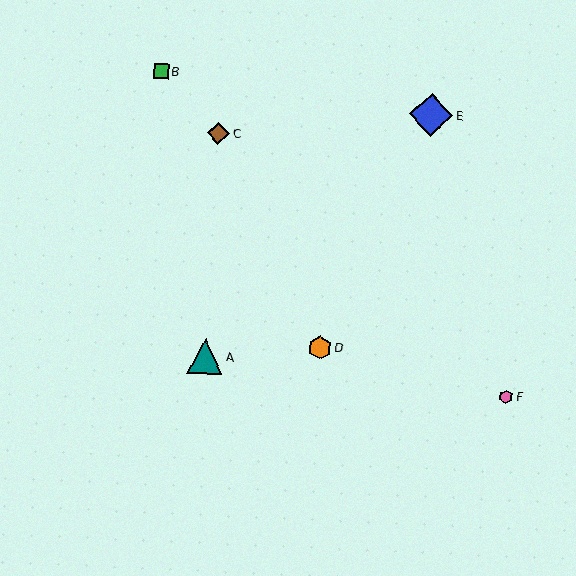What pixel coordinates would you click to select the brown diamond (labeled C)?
Click at (218, 133) to select the brown diamond C.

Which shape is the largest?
The blue diamond (labeled E) is the largest.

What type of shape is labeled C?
Shape C is a brown diamond.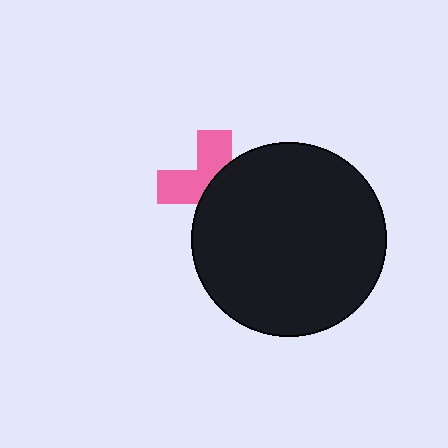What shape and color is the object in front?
The object in front is a black circle.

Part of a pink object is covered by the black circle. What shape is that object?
It is a cross.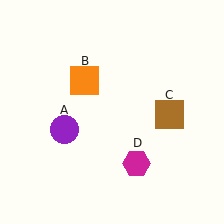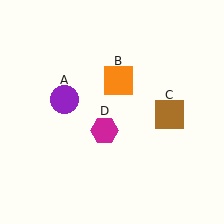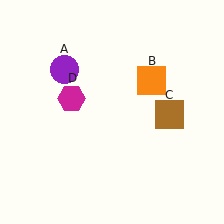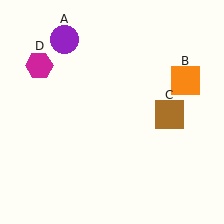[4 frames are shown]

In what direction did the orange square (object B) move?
The orange square (object B) moved right.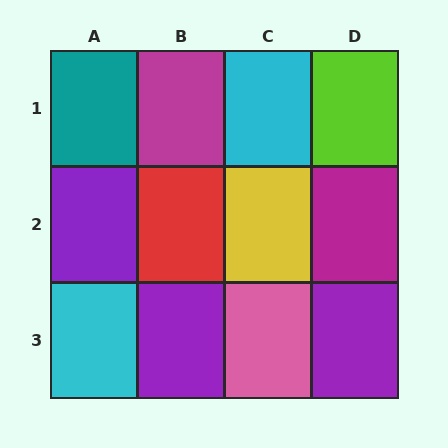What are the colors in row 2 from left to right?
Purple, red, yellow, magenta.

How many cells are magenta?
2 cells are magenta.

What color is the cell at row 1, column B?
Magenta.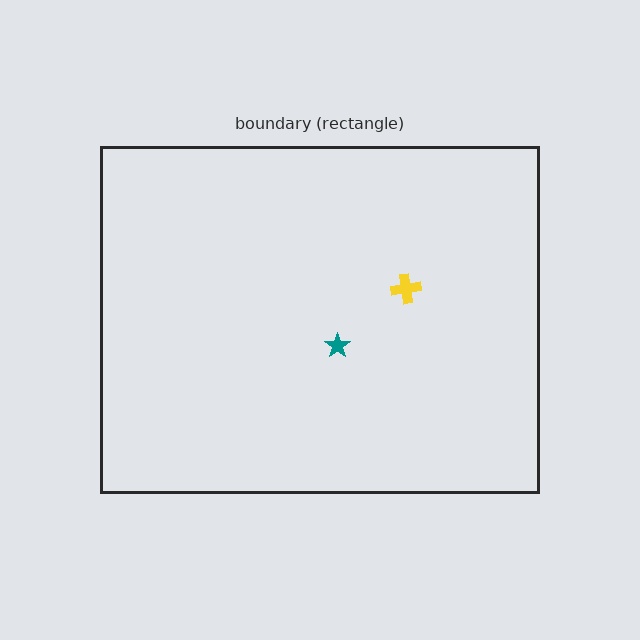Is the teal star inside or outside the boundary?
Inside.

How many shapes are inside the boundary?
2 inside, 0 outside.